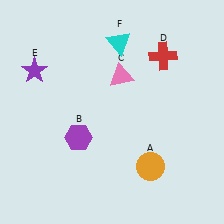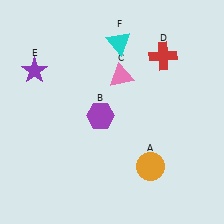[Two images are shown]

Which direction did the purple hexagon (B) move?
The purple hexagon (B) moved up.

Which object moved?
The purple hexagon (B) moved up.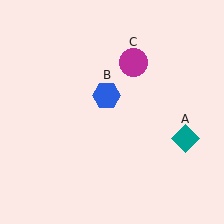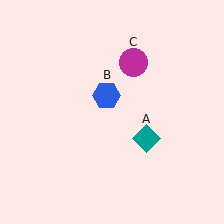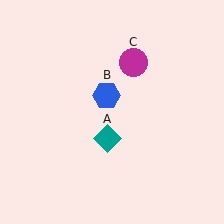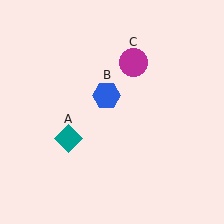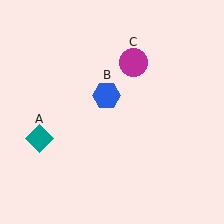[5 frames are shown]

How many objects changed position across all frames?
1 object changed position: teal diamond (object A).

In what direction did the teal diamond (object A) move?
The teal diamond (object A) moved left.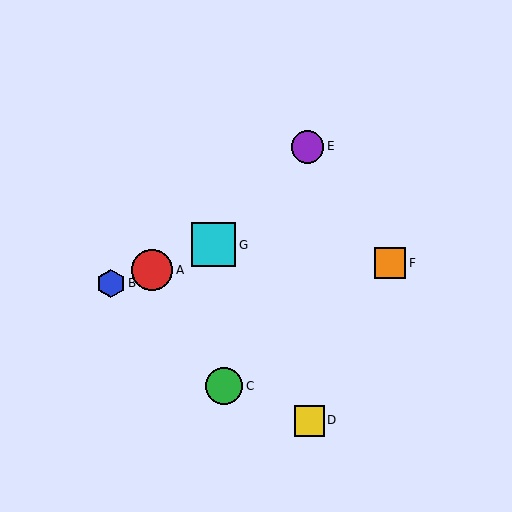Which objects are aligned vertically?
Objects D, E are aligned vertically.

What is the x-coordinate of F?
Object F is at x≈390.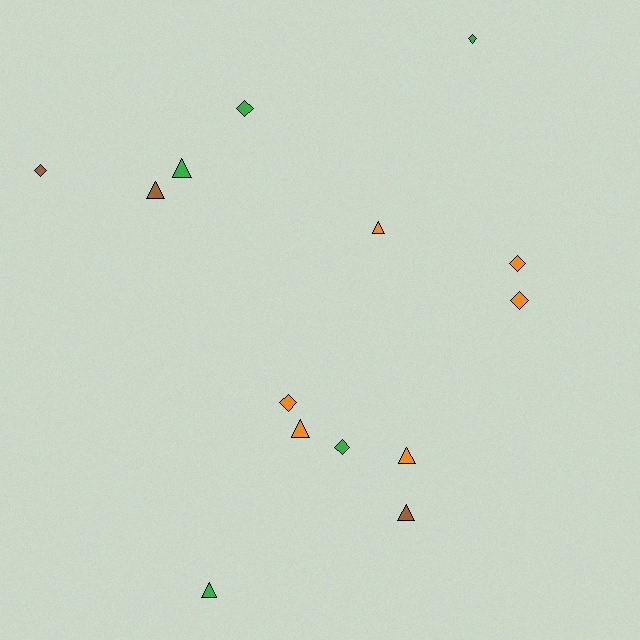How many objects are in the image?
There are 14 objects.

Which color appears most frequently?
Orange, with 6 objects.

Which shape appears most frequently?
Triangle, with 7 objects.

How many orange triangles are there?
There are 3 orange triangles.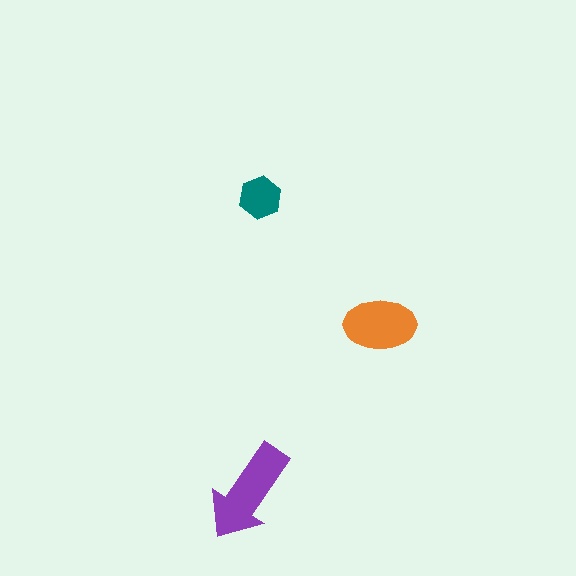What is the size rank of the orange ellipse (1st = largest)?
2nd.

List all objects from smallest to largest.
The teal hexagon, the orange ellipse, the purple arrow.